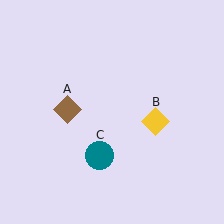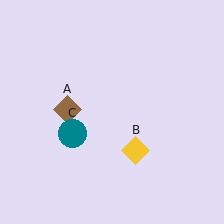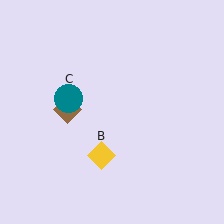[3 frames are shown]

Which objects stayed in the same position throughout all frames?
Brown diamond (object A) remained stationary.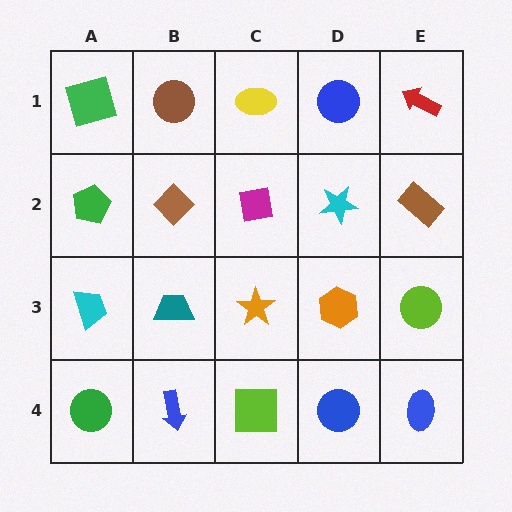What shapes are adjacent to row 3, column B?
A brown diamond (row 2, column B), a blue arrow (row 4, column B), a cyan trapezoid (row 3, column A), an orange star (row 3, column C).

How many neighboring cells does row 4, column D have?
3.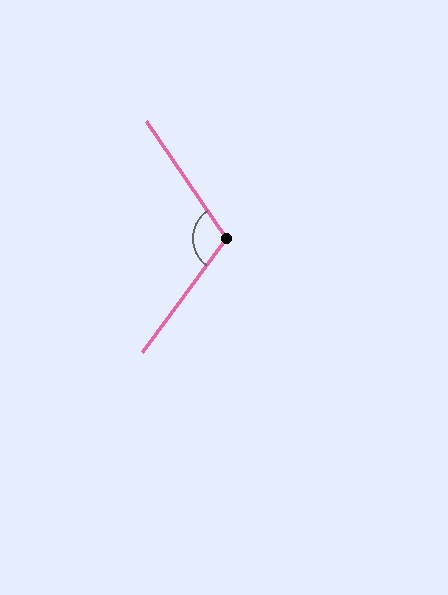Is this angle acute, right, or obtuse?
It is obtuse.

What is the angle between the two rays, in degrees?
Approximately 109 degrees.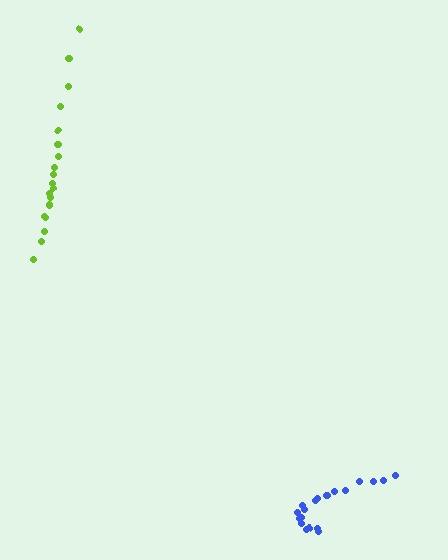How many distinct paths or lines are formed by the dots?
There are 2 distinct paths.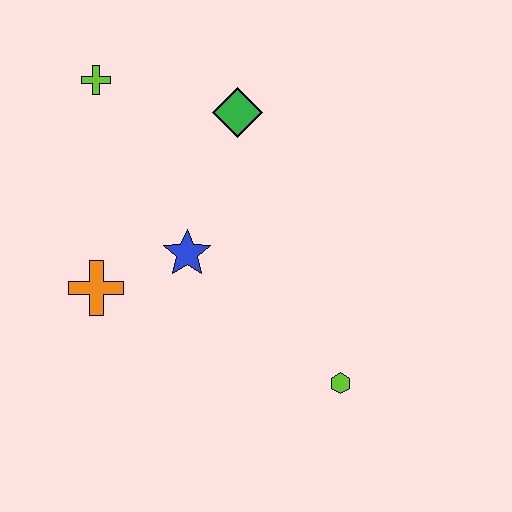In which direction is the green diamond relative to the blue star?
The green diamond is above the blue star.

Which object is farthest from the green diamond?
The lime hexagon is farthest from the green diamond.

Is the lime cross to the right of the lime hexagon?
No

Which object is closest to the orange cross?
The blue star is closest to the orange cross.